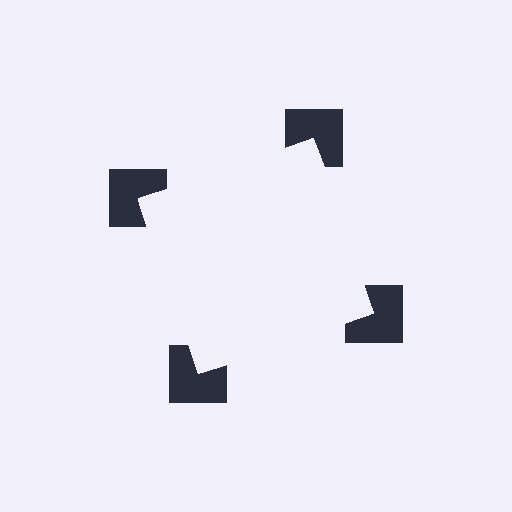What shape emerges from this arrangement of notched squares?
An illusory square — its edges are inferred from the aligned wedge cuts in the notched squares, not physically drawn.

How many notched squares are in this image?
There are 4 — one at each vertex of the illusory square.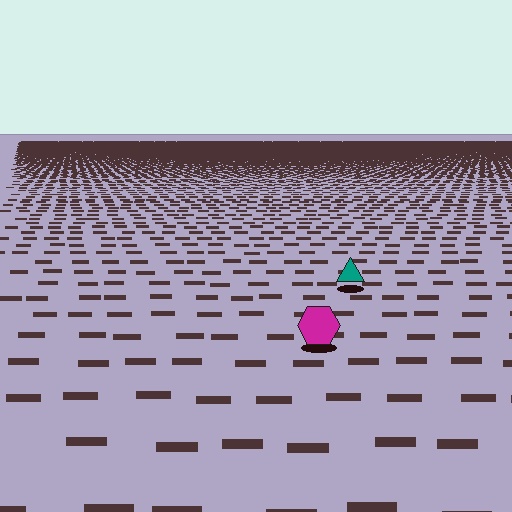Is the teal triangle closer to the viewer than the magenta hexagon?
No. The magenta hexagon is closer — you can tell from the texture gradient: the ground texture is coarser near it.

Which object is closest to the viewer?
The magenta hexagon is closest. The texture marks near it are larger and more spread out.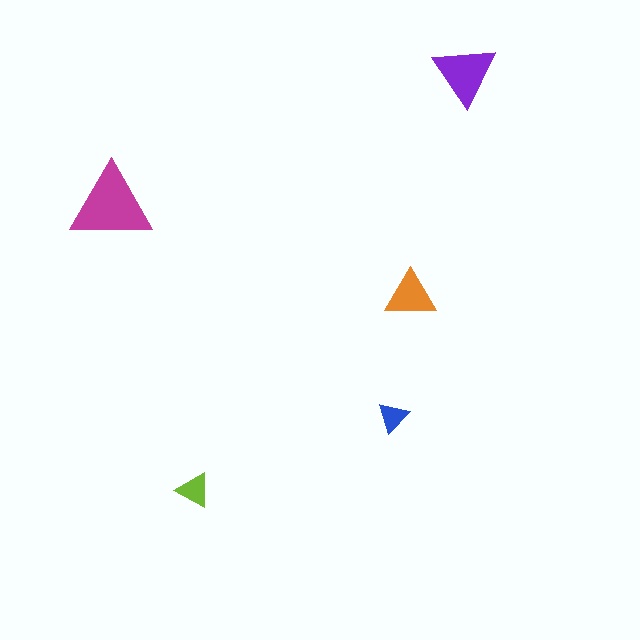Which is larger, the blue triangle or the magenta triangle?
The magenta one.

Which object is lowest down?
The lime triangle is bottommost.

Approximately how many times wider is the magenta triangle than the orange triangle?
About 1.5 times wider.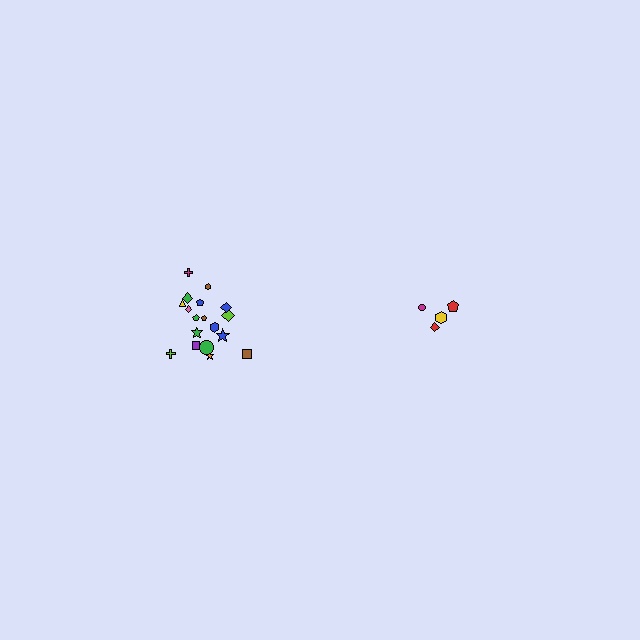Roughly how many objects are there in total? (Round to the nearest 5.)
Roughly 20 objects in total.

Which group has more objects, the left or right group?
The left group.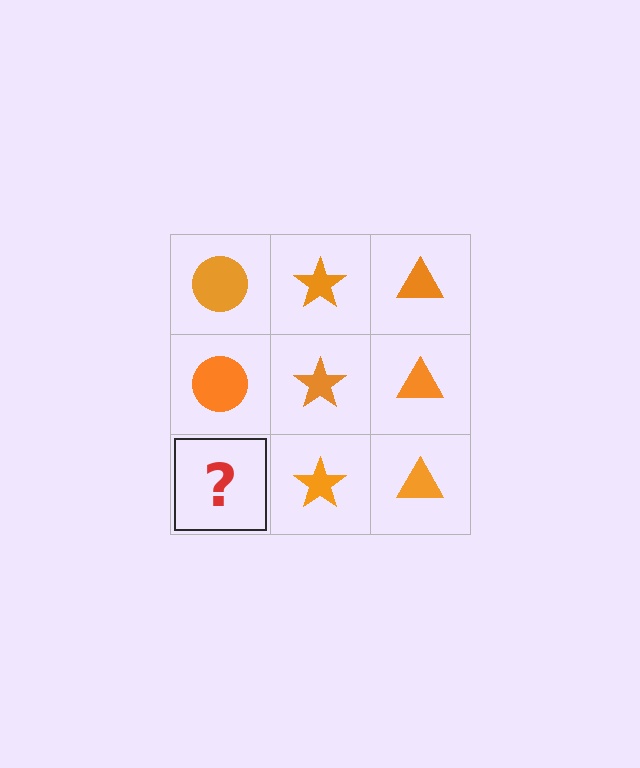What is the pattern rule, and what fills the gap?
The rule is that each column has a consistent shape. The gap should be filled with an orange circle.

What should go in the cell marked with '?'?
The missing cell should contain an orange circle.